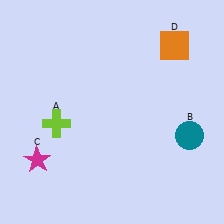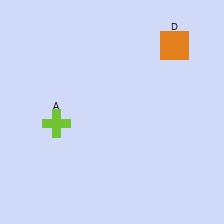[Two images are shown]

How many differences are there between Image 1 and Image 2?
There are 2 differences between the two images.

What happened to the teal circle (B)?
The teal circle (B) was removed in Image 2. It was in the bottom-right area of Image 1.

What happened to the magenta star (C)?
The magenta star (C) was removed in Image 2. It was in the bottom-left area of Image 1.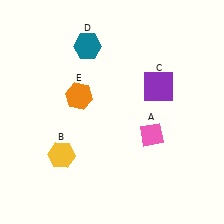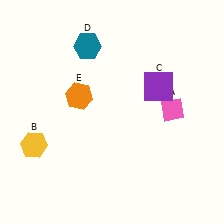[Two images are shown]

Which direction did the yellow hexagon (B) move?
The yellow hexagon (B) moved left.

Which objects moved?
The objects that moved are: the pink diamond (A), the yellow hexagon (B).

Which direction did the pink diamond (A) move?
The pink diamond (A) moved up.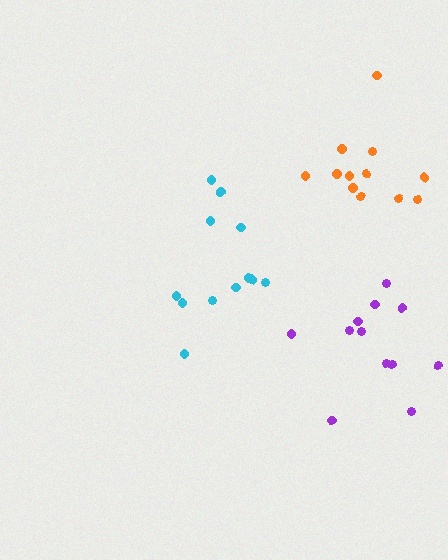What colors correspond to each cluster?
The clusters are colored: cyan, purple, orange.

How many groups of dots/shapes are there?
There are 3 groups.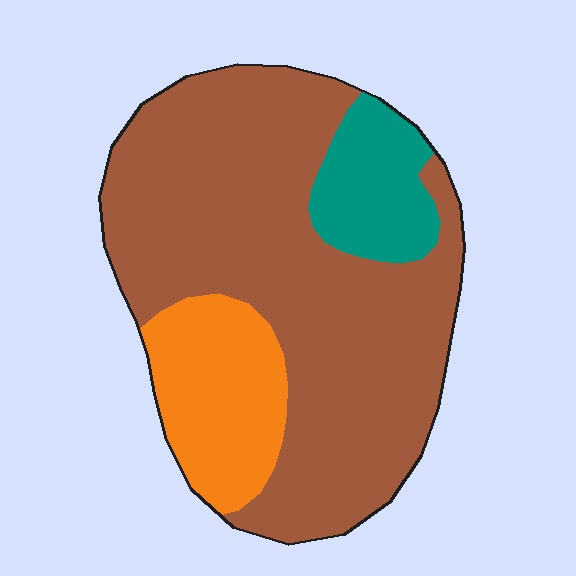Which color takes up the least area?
Teal, at roughly 10%.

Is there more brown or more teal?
Brown.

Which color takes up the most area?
Brown, at roughly 70%.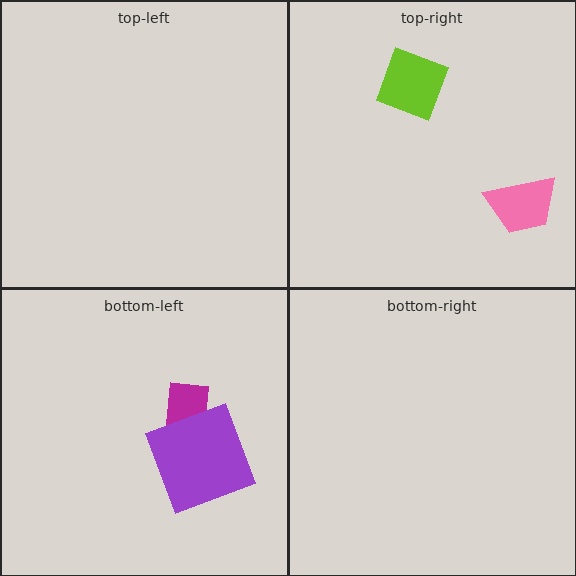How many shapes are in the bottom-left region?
2.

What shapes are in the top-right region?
The pink trapezoid, the lime diamond.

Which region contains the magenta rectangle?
The bottom-left region.